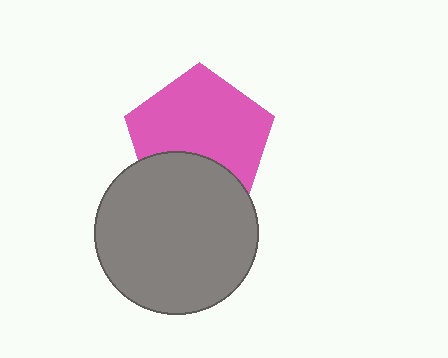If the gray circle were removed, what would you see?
You would see the complete pink pentagon.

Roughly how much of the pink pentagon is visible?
Most of it is visible (roughly 69%).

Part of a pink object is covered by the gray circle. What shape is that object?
It is a pentagon.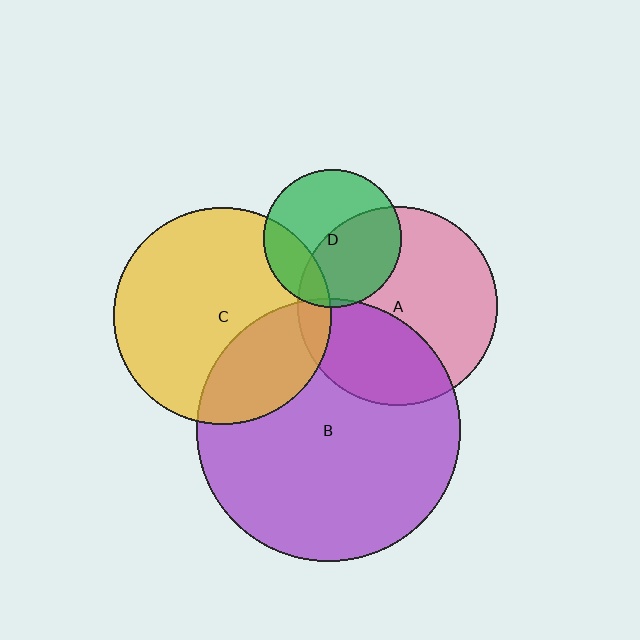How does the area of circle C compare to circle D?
Approximately 2.5 times.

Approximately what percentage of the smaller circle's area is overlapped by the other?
Approximately 5%.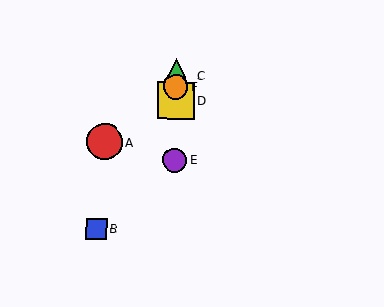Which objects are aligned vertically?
Objects C, D, E, F are aligned vertically.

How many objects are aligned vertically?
4 objects (C, D, E, F) are aligned vertically.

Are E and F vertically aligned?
Yes, both are at x≈175.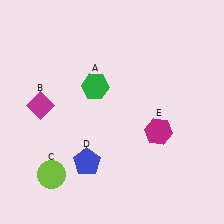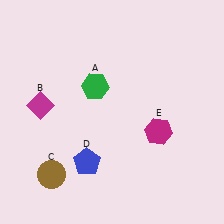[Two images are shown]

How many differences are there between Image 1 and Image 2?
There is 1 difference between the two images.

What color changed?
The circle (C) changed from lime in Image 1 to brown in Image 2.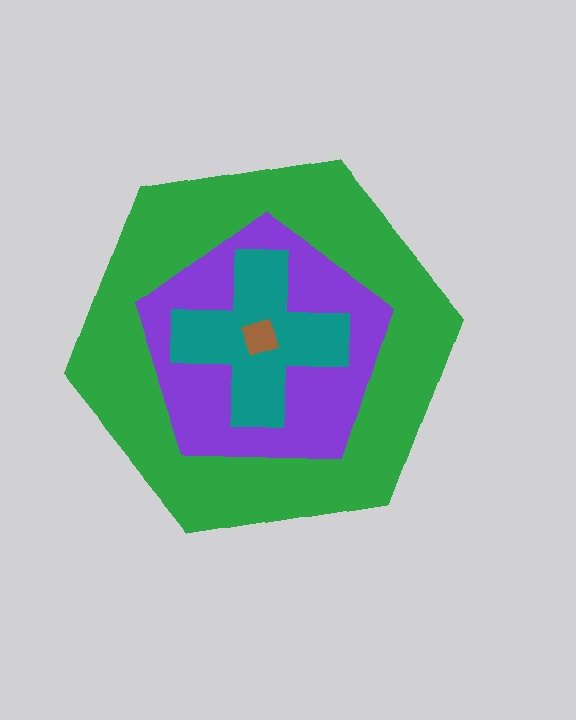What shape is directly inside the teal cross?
The brown diamond.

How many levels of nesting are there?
4.